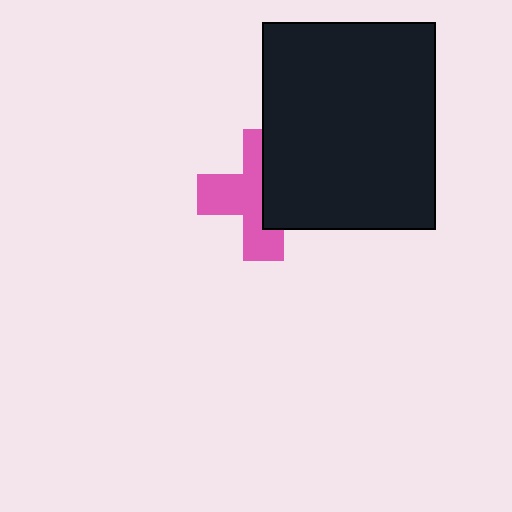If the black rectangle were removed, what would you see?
You would see the complete pink cross.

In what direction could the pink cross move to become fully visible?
The pink cross could move left. That would shift it out from behind the black rectangle entirely.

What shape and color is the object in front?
The object in front is a black rectangle.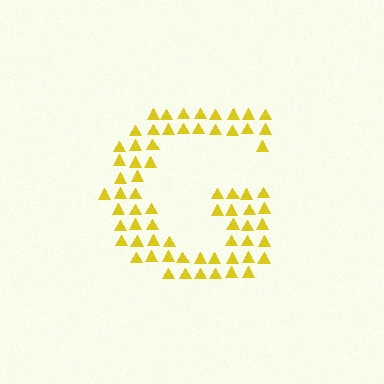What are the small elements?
The small elements are triangles.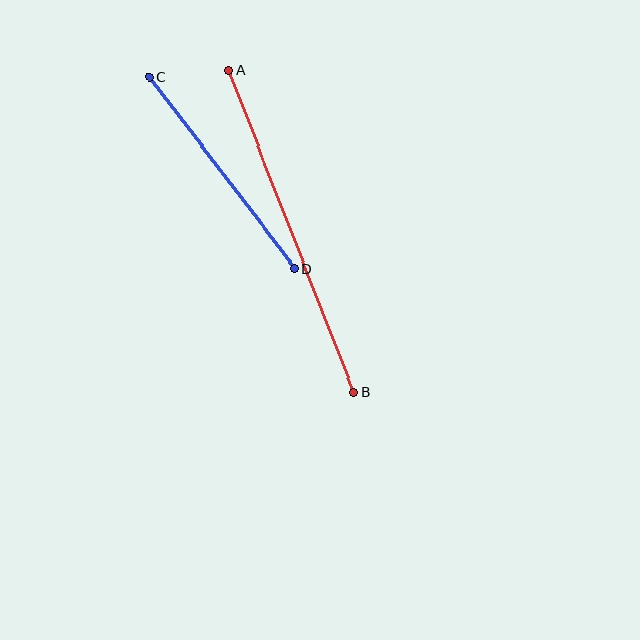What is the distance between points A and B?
The distance is approximately 345 pixels.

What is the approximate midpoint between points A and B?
The midpoint is at approximately (291, 231) pixels.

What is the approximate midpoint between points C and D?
The midpoint is at approximately (222, 173) pixels.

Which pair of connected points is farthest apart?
Points A and B are farthest apart.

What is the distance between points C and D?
The distance is approximately 240 pixels.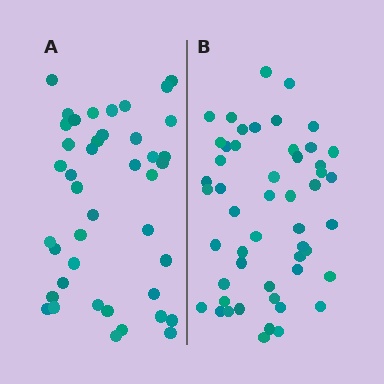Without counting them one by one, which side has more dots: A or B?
Region B (the right region) has more dots.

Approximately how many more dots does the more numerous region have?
Region B has roughly 8 or so more dots than region A.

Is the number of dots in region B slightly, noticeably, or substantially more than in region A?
Region B has only slightly more — the two regions are fairly close. The ratio is roughly 1.2 to 1.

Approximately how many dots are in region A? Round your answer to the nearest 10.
About 40 dots. (The exact count is 42, which rounds to 40.)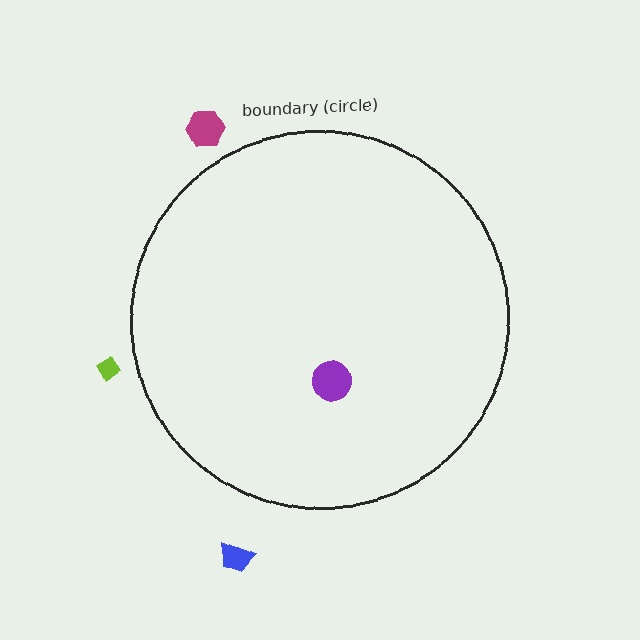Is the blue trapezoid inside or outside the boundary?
Outside.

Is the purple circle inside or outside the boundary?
Inside.